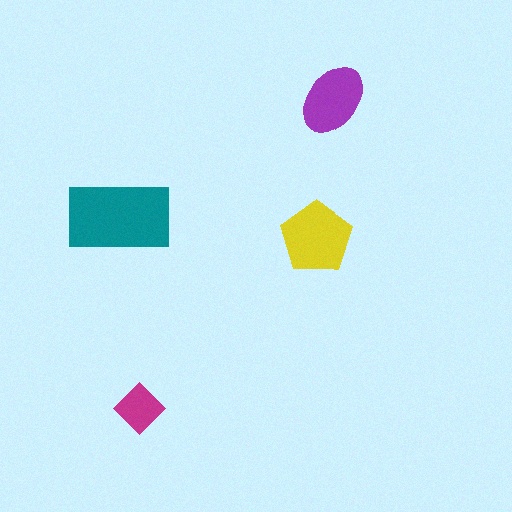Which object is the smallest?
The magenta diamond.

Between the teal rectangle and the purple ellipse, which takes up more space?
The teal rectangle.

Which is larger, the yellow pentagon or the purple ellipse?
The yellow pentagon.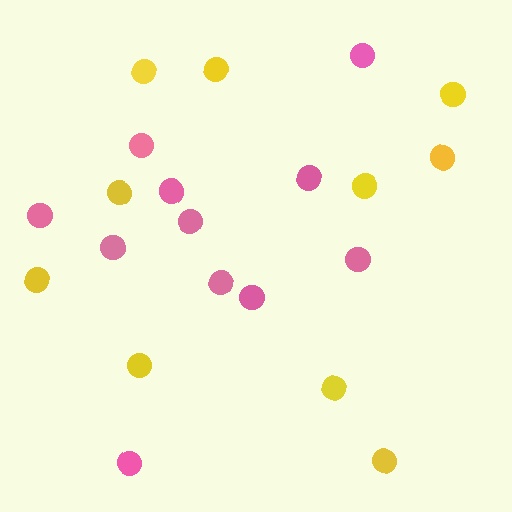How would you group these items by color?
There are 2 groups: one group of pink circles (11) and one group of yellow circles (10).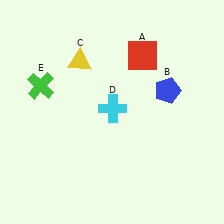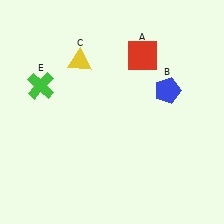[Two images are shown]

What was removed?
The cyan cross (D) was removed in Image 2.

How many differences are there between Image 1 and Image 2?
There is 1 difference between the two images.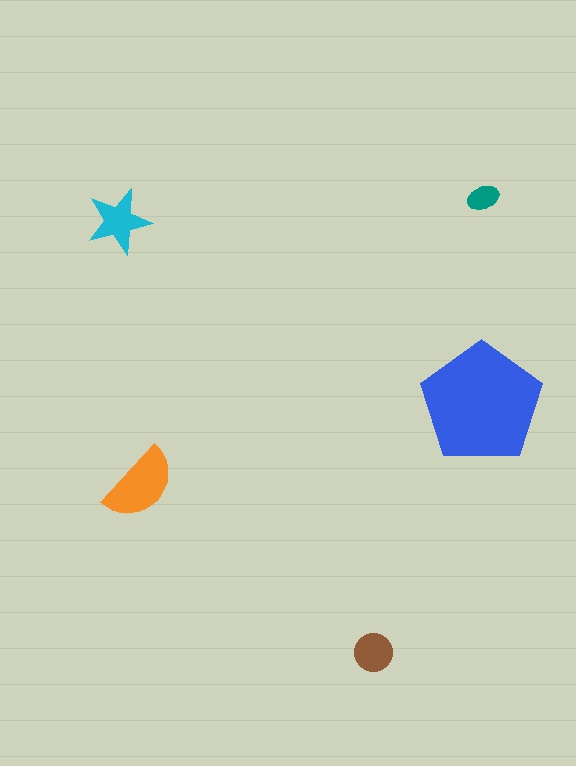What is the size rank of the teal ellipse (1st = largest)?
5th.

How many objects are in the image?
There are 5 objects in the image.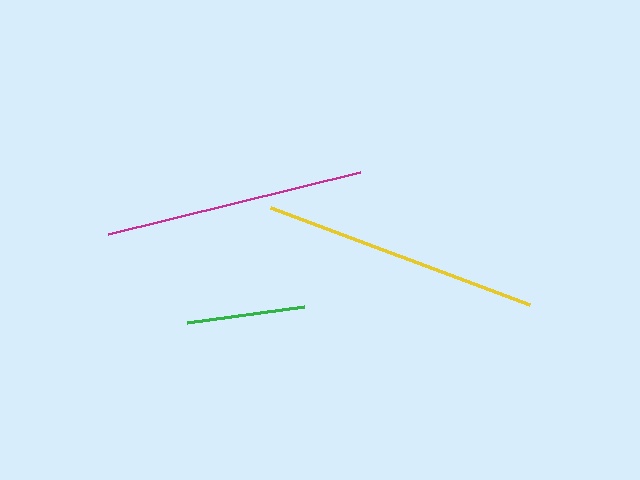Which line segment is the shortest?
The green line is the shortest at approximately 118 pixels.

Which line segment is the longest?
The yellow line is the longest at approximately 277 pixels.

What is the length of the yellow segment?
The yellow segment is approximately 277 pixels long.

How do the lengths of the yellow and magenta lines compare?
The yellow and magenta lines are approximately the same length.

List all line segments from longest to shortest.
From longest to shortest: yellow, magenta, green.